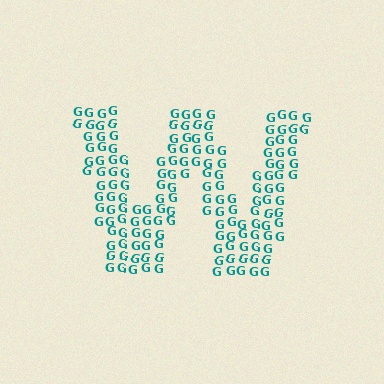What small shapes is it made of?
It is made of small letter G's.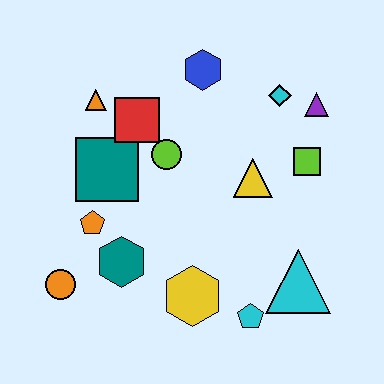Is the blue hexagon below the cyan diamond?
No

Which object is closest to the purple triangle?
The cyan diamond is closest to the purple triangle.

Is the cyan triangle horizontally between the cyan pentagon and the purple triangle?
Yes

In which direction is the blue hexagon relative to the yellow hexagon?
The blue hexagon is above the yellow hexagon.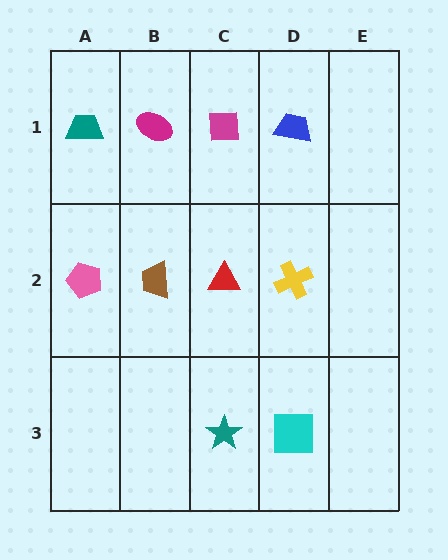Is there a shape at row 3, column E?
No, that cell is empty.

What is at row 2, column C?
A red triangle.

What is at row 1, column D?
A blue trapezoid.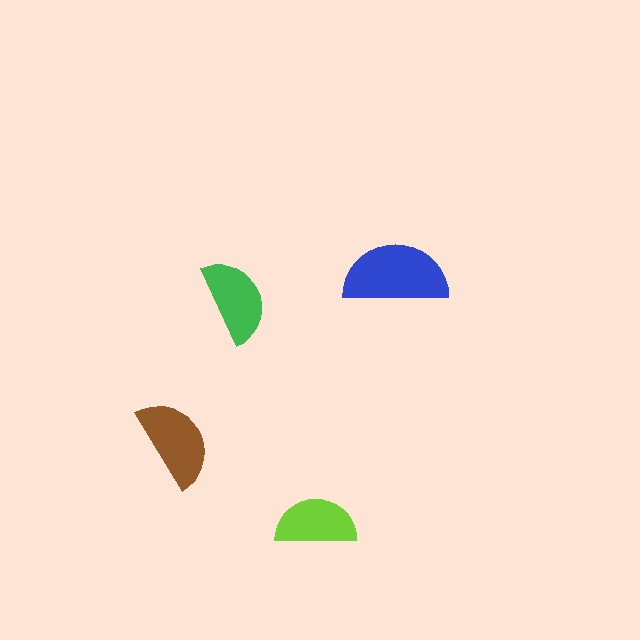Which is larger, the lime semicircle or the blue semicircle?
The blue one.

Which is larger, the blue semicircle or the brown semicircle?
The blue one.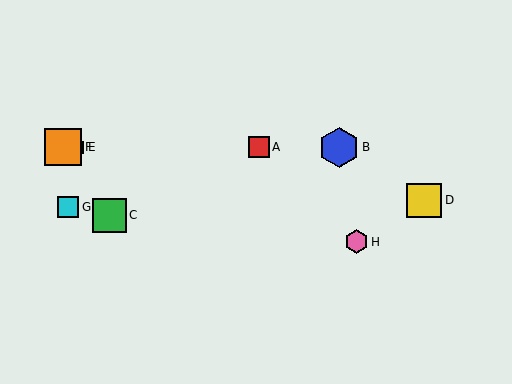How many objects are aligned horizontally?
4 objects (A, B, E, F) are aligned horizontally.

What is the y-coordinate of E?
Object E is at y≈147.